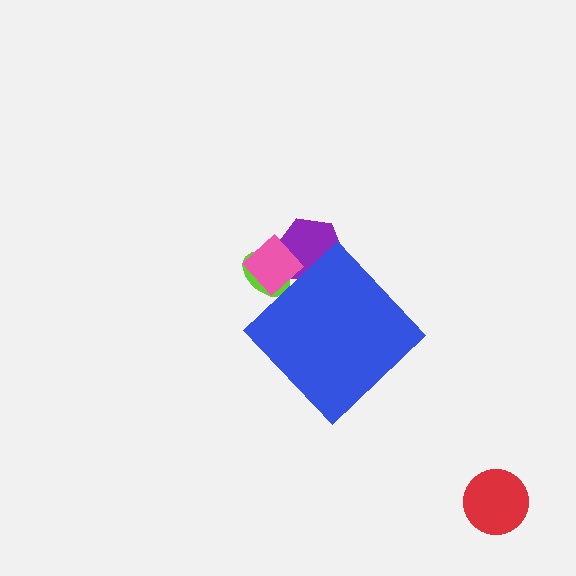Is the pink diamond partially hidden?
Yes, the pink diamond is partially hidden behind the blue diamond.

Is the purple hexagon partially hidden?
Yes, the purple hexagon is partially hidden behind the blue diamond.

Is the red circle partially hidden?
No, the red circle is fully visible.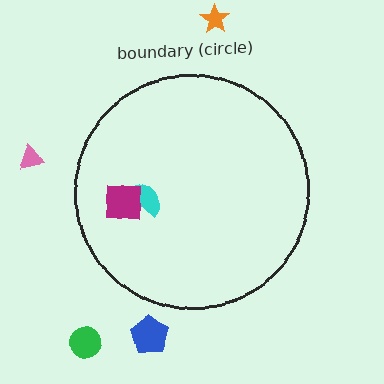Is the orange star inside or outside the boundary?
Outside.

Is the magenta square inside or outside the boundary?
Inside.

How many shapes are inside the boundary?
2 inside, 4 outside.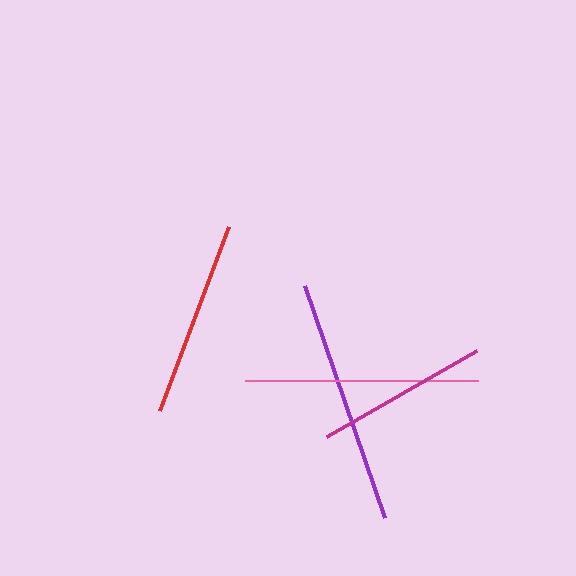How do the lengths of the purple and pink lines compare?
The purple and pink lines are approximately the same length.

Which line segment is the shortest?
The magenta line is the shortest at approximately 173 pixels.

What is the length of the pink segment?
The pink segment is approximately 233 pixels long.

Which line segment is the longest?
The purple line is the longest at approximately 245 pixels.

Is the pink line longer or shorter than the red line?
The pink line is longer than the red line.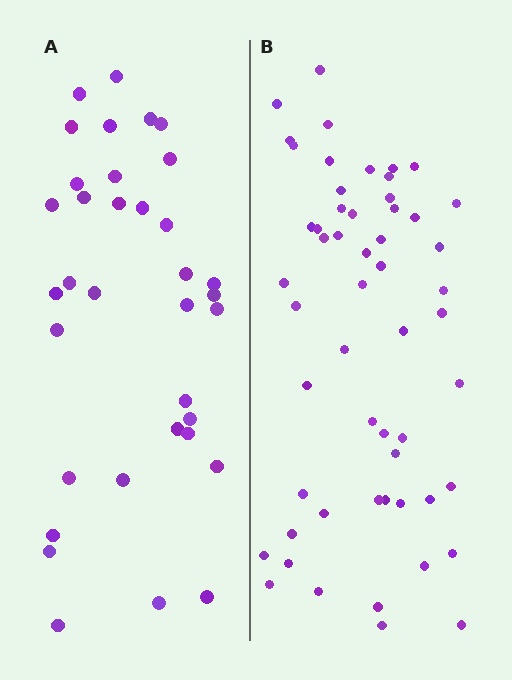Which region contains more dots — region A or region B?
Region B (the right region) has more dots.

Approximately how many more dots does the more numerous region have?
Region B has approximately 20 more dots than region A.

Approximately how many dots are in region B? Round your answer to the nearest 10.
About 60 dots. (The exact count is 55, which rounds to 60.)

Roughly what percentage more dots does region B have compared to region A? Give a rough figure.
About 55% more.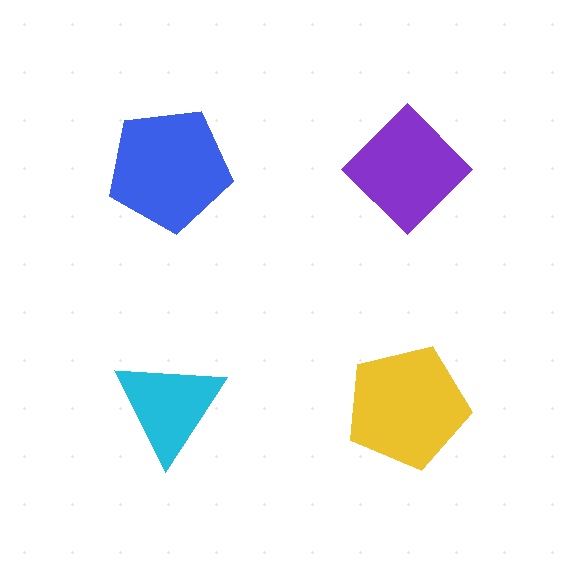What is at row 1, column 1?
A blue pentagon.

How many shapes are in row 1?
2 shapes.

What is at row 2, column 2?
A yellow pentagon.